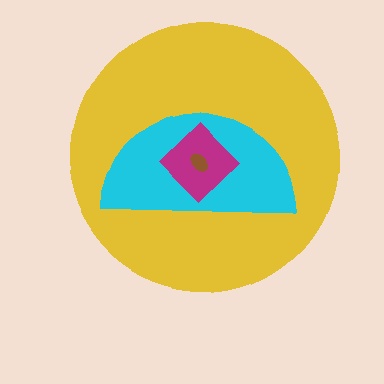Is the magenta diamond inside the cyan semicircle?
Yes.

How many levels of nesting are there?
4.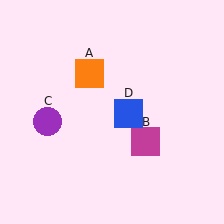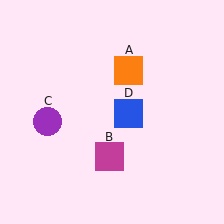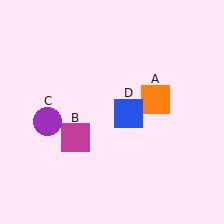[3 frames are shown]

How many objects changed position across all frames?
2 objects changed position: orange square (object A), magenta square (object B).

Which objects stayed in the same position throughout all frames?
Purple circle (object C) and blue square (object D) remained stationary.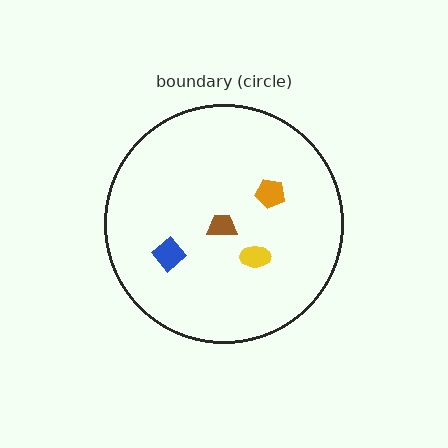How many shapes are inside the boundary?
4 inside, 0 outside.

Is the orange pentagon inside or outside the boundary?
Inside.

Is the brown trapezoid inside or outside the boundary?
Inside.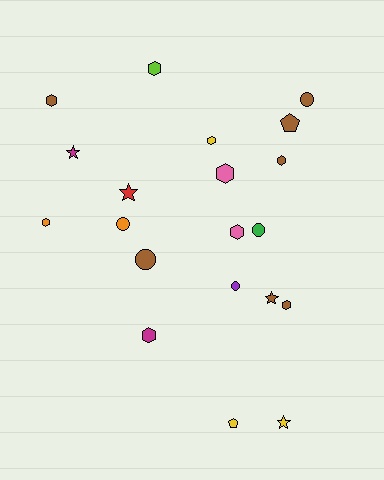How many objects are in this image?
There are 20 objects.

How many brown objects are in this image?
There are 7 brown objects.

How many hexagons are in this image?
There are 9 hexagons.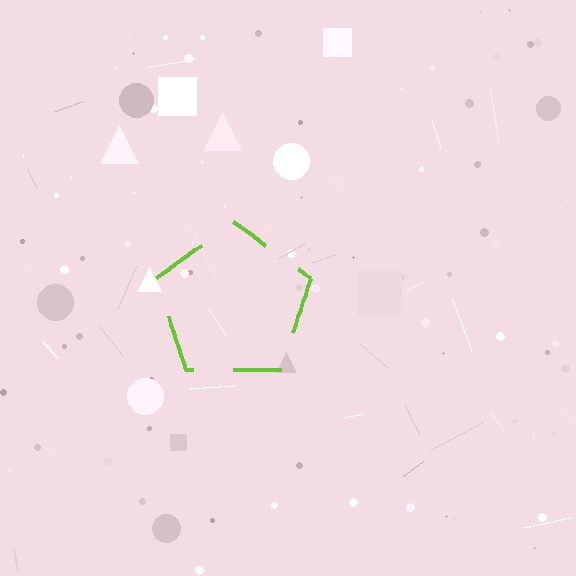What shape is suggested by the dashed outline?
The dashed outline suggests a pentagon.